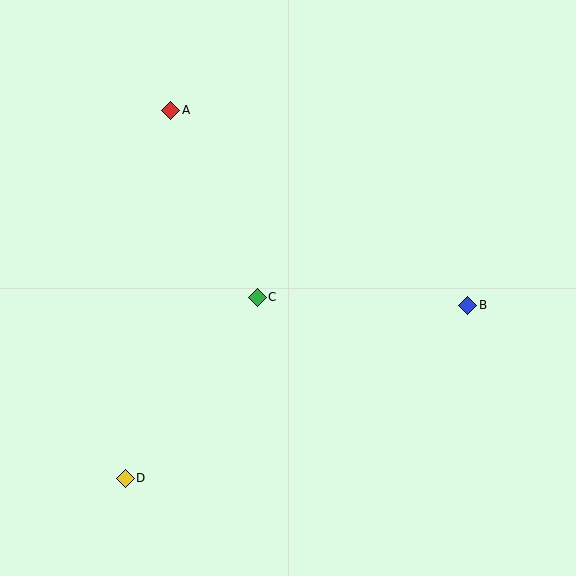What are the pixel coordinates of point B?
Point B is at (468, 305).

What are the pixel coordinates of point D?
Point D is at (125, 478).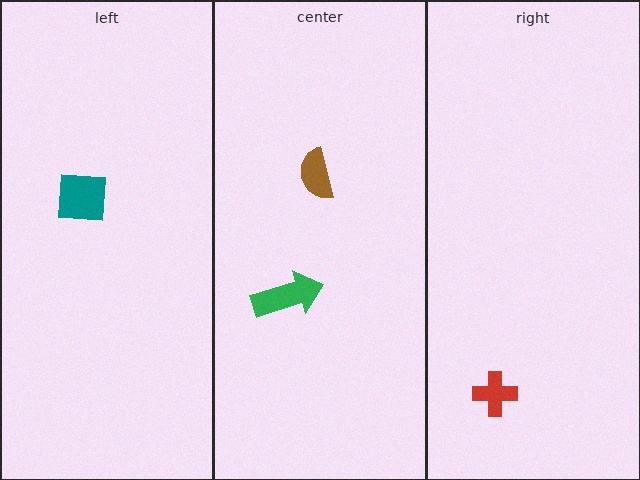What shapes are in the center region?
The green arrow, the brown semicircle.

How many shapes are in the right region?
1.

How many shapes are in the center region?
2.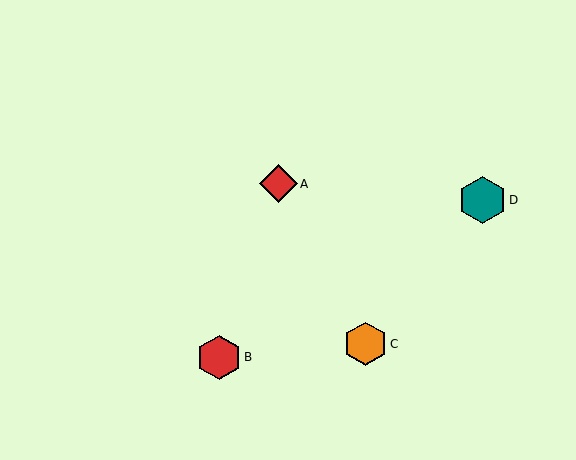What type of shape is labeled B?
Shape B is a red hexagon.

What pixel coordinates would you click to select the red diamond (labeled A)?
Click at (279, 184) to select the red diamond A.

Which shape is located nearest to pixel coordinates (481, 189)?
The teal hexagon (labeled D) at (482, 200) is nearest to that location.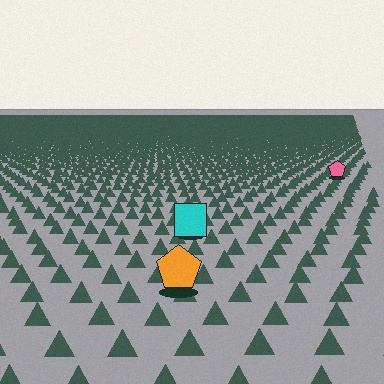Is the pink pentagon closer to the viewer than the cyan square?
No. The cyan square is closer — you can tell from the texture gradient: the ground texture is coarser near it.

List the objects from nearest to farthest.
From nearest to farthest: the orange pentagon, the cyan square, the pink pentagon.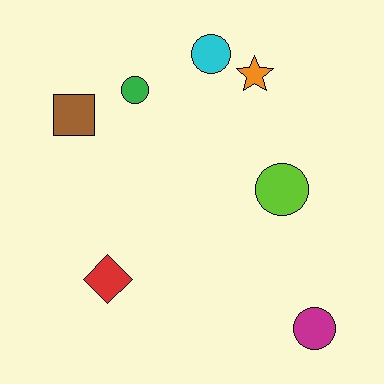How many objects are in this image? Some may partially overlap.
There are 7 objects.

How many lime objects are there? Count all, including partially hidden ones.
There is 1 lime object.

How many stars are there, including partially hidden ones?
There is 1 star.